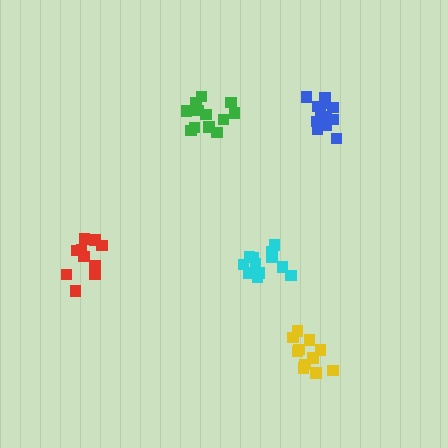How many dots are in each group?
Group 1: 13 dots, Group 2: 12 dots, Group 3: 11 dots, Group 4: 14 dots, Group 5: 10 dots (60 total).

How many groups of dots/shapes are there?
There are 5 groups.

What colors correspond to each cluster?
The clusters are colored: green, cyan, yellow, blue, red.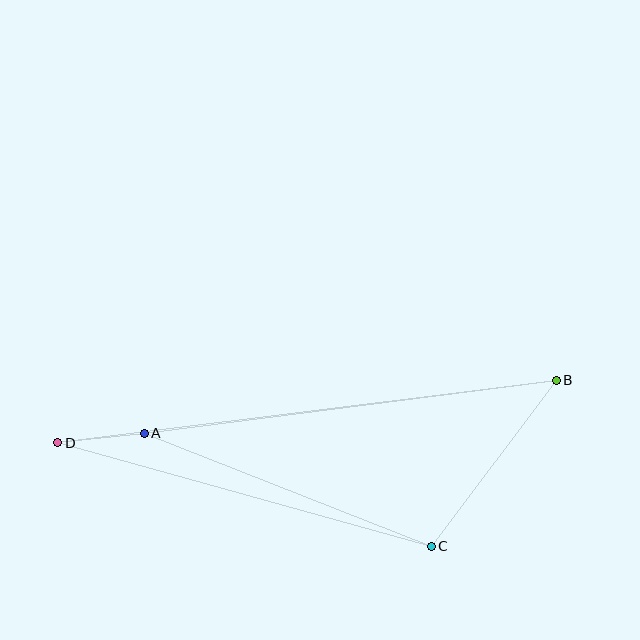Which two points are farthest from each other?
Points B and D are farthest from each other.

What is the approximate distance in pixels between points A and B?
The distance between A and B is approximately 415 pixels.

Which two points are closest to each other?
Points A and D are closest to each other.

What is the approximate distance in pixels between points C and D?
The distance between C and D is approximately 388 pixels.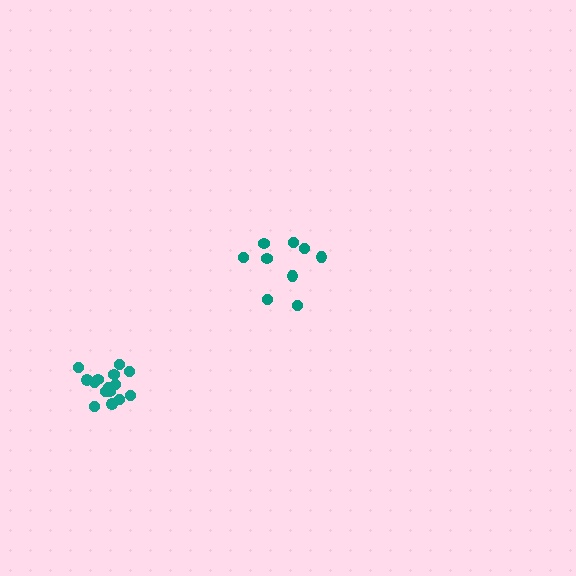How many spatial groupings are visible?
There are 2 spatial groupings.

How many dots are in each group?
Group 1: 15 dots, Group 2: 9 dots (24 total).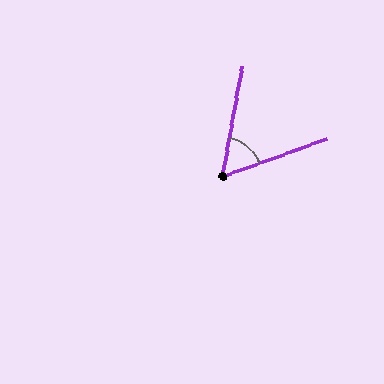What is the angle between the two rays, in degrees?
Approximately 60 degrees.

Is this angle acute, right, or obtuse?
It is acute.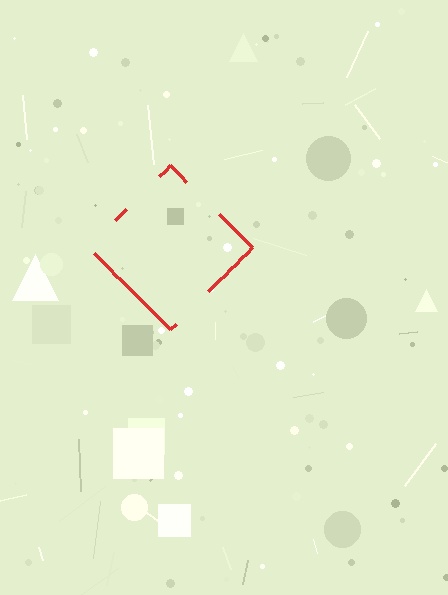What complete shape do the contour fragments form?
The contour fragments form a diamond.